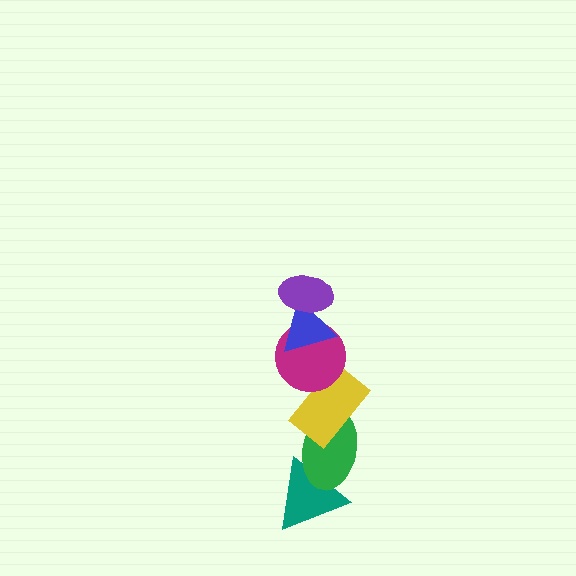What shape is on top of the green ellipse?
The yellow rectangle is on top of the green ellipse.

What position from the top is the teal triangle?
The teal triangle is 6th from the top.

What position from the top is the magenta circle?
The magenta circle is 3rd from the top.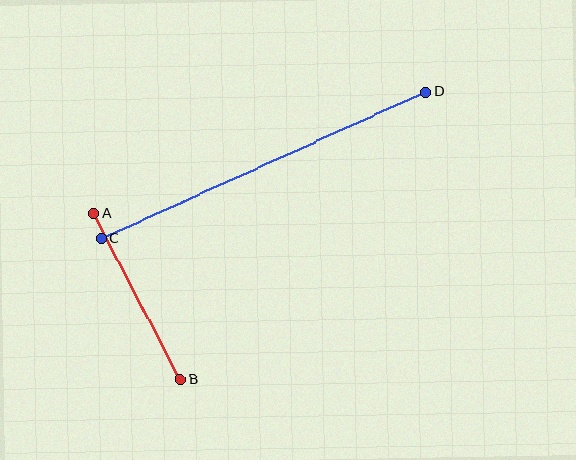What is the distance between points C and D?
The distance is approximately 355 pixels.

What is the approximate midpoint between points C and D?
The midpoint is at approximately (264, 165) pixels.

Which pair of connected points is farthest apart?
Points C and D are farthest apart.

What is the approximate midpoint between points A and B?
The midpoint is at approximately (137, 296) pixels.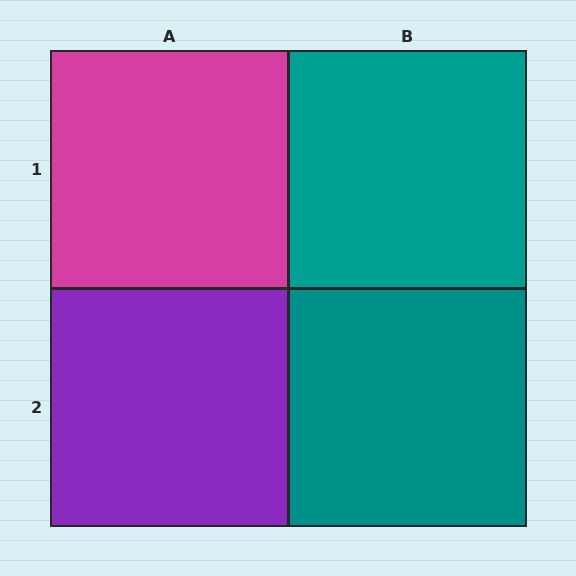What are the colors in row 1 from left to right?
Magenta, teal.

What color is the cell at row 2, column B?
Teal.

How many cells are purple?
1 cell is purple.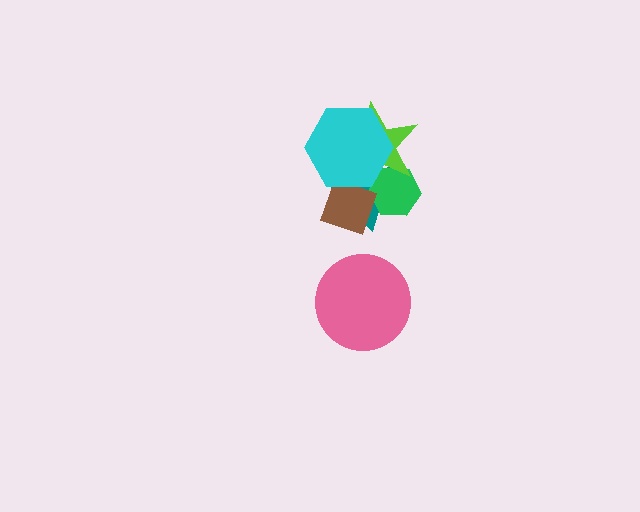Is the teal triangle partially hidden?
Yes, it is partially covered by another shape.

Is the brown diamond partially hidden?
Yes, it is partially covered by another shape.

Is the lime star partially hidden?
Yes, it is partially covered by another shape.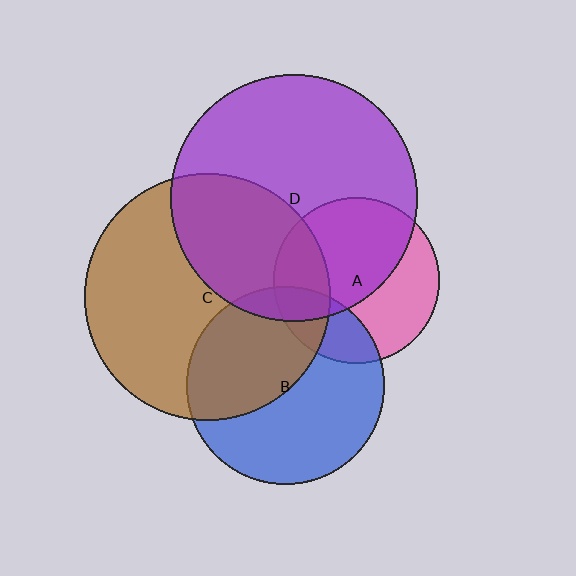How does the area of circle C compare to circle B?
Approximately 1.5 times.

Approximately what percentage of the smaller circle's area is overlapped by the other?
Approximately 60%.